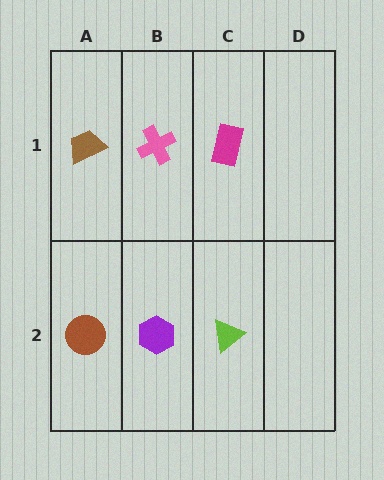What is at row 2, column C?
A lime triangle.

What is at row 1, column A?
A brown trapezoid.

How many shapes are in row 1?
3 shapes.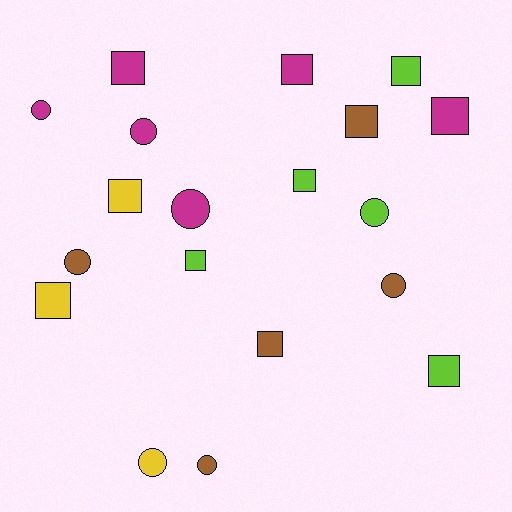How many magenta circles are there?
There are 3 magenta circles.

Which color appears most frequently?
Magenta, with 6 objects.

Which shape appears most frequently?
Square, with 11 objects.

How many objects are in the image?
There are 19 objects.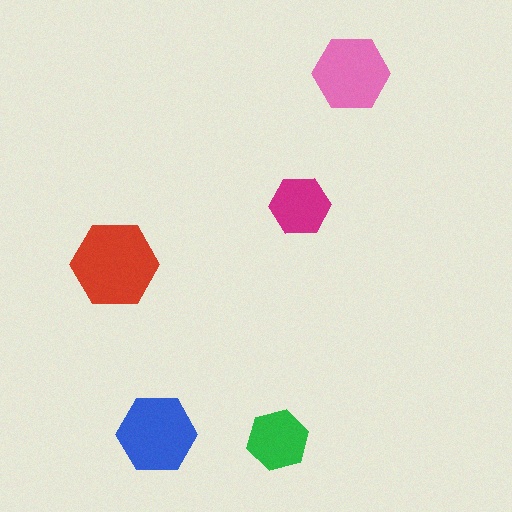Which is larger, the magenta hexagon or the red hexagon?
The red one.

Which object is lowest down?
The green hexagon is bottommost.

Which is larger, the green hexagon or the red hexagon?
The red one.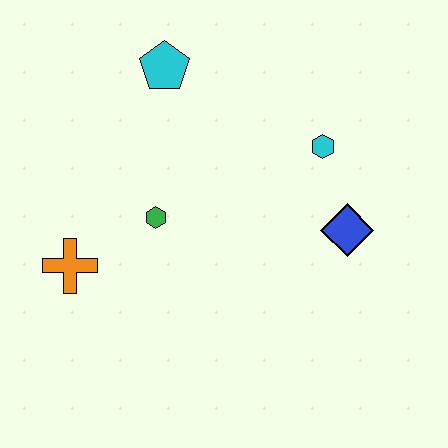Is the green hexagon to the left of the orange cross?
No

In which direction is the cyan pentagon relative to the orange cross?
The cyan pentagon is above the orange cross.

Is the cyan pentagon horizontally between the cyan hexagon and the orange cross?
Yes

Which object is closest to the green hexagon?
The orange cross is closest to the green hexagon.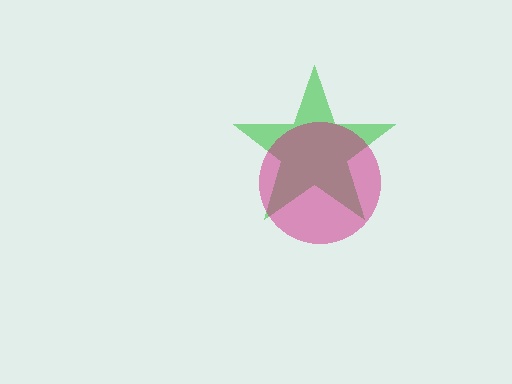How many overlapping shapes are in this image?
There are 2 overlapping shapes in the image.